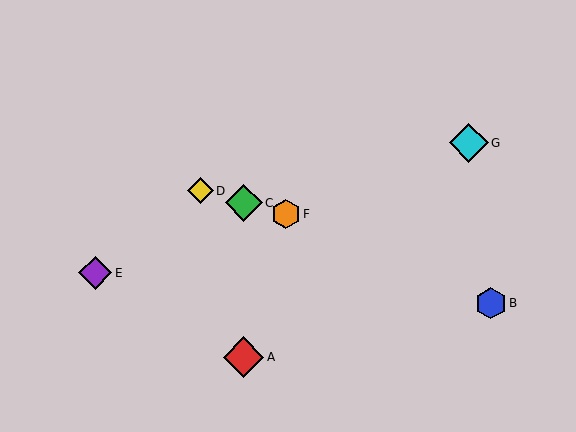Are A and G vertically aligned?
No, A is at x≈243 and G is at x≈469.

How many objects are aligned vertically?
2 objects (A, C) are aligned vertically.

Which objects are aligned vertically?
Objects A, C are aligned vertically.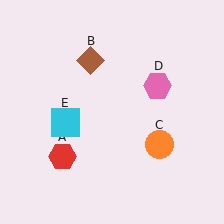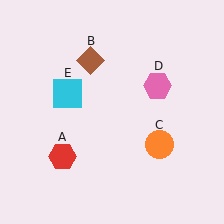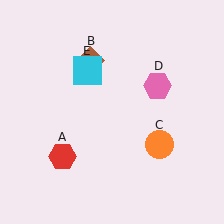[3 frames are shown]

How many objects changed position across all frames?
1 object changed position: cyan square (object E).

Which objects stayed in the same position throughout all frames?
Red hexagon (object A) and brown diamond (object B) and orange circle (object C) and pink hexagon (object D) remained stationary.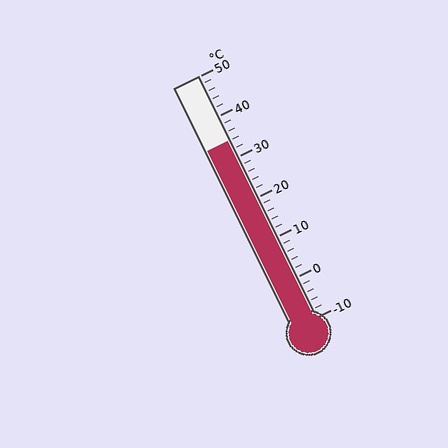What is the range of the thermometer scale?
The thermometer scale ranges from -10°C to 50°C.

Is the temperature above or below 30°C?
The temperature is above 30°C.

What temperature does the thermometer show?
The thermometer shows approximately 34°C.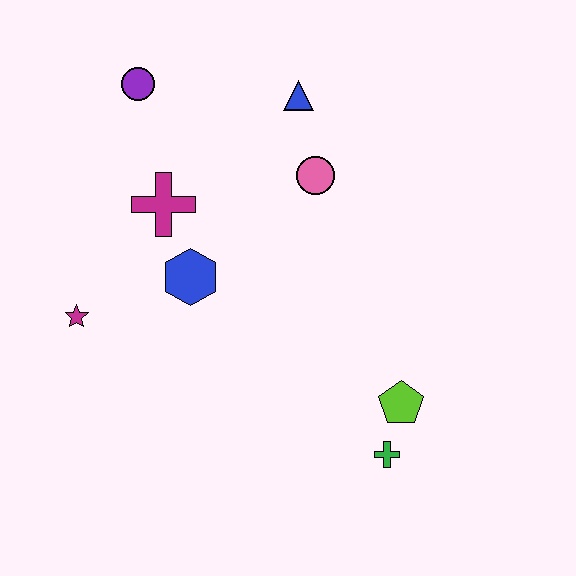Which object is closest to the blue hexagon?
The magenta cross is closest to the blue hexagon.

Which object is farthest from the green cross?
The purple circle is farthest from the green cross.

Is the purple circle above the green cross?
Yes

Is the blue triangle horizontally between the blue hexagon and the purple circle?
No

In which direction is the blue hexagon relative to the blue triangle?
The blue hexagon is below the blue triangle.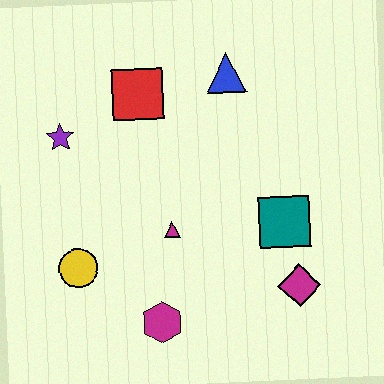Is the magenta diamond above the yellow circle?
No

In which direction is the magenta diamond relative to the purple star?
The magenta diamond is to the right of the purple star.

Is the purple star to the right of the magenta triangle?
No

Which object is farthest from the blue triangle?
The magenta hexagon is farthest from the blue triangle.